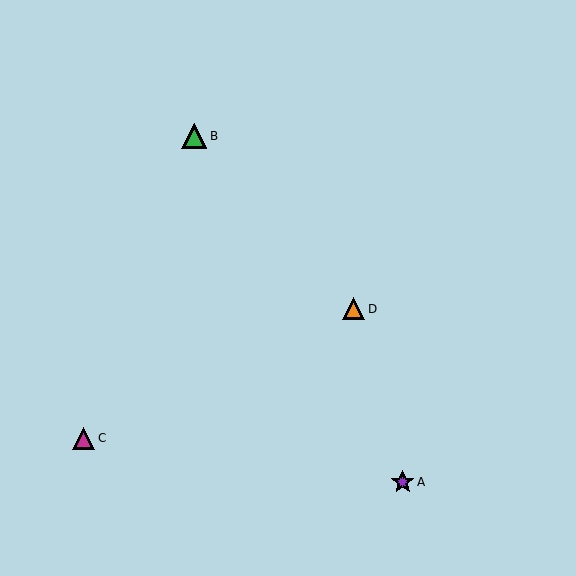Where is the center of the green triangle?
The center of the green triangle is at (194, 136).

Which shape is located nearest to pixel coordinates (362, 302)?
The orange triangle (labeled D) at (353, 309) is nearest to that location.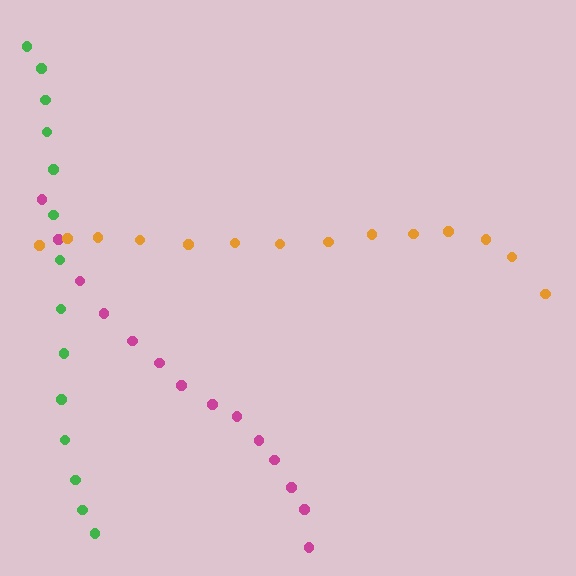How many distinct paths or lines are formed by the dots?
There are 3 distinct paths.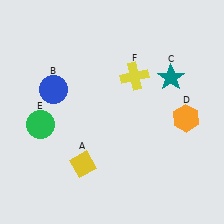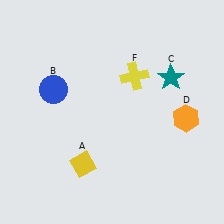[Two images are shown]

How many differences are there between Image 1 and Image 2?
There is 1 difference between the two images.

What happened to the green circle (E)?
The green circle (E) was removed in Image 2. It was in the bottom-left area of Image 1.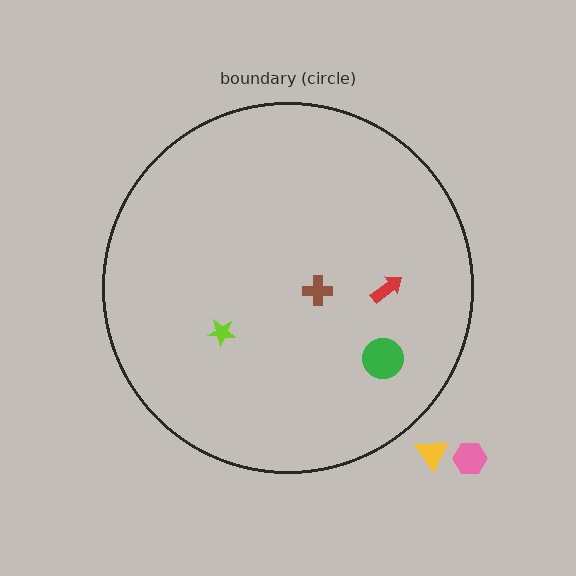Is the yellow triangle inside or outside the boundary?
Outside.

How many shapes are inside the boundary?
4 inside, 2 outside.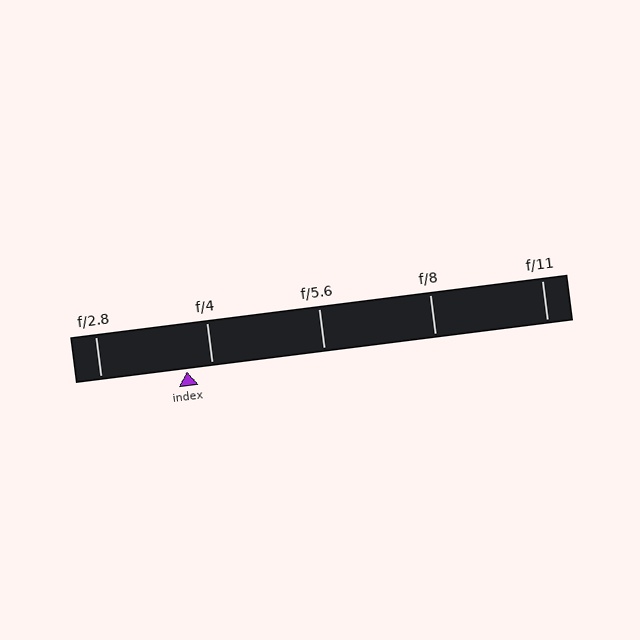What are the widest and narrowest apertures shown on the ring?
The widest aperture shown is f/2.8 and the narrowest is f/11.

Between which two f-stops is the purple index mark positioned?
The index mark is between f/2.8 and f/4.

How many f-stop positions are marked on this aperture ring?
There are 5 f-stop positions marked.